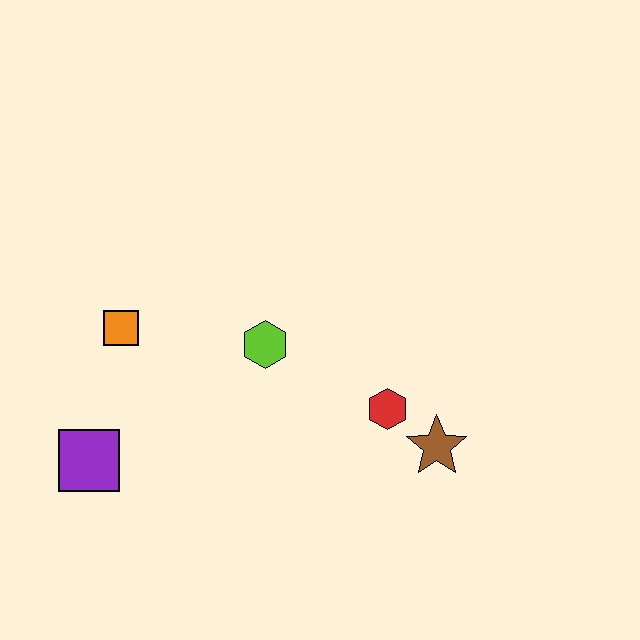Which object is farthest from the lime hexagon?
The purple square is farthest from the lime hexagon.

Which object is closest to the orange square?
The purple square is closest to the orange square.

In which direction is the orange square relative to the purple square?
The orange square is above the purple square.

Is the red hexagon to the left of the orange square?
No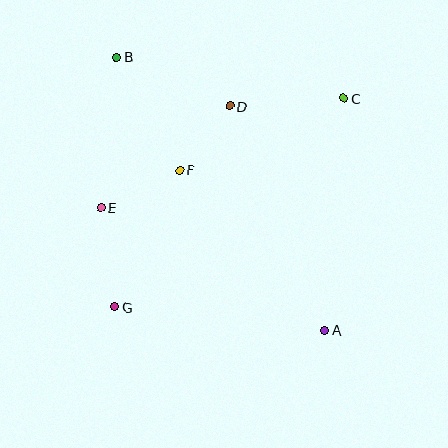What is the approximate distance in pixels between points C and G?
The distance between C and G is approximately 310 pixels.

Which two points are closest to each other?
Points D and F are closest to each other.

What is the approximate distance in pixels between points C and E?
The distance between C and E is approximately 266 pixels.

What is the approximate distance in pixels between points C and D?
The distance between C and D is approximately 114 pixels.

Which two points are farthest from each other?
Points A and B are farthest from each other.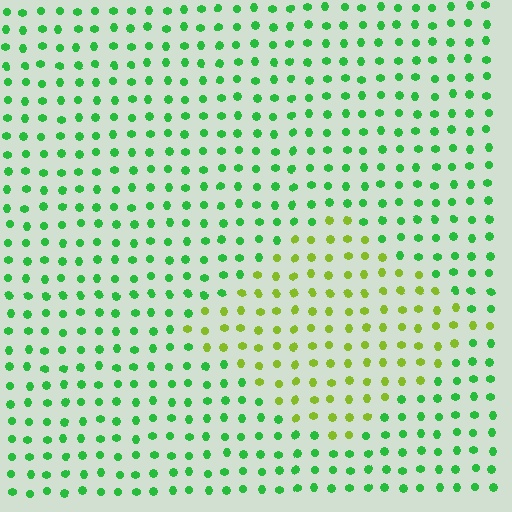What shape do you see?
I see a diamond.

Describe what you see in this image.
The image is filled with small green elements in a uniform arrangement. A diamond-shaped region is visible where the elements are tinted to a slightly different hue, forming a subtle color boundary.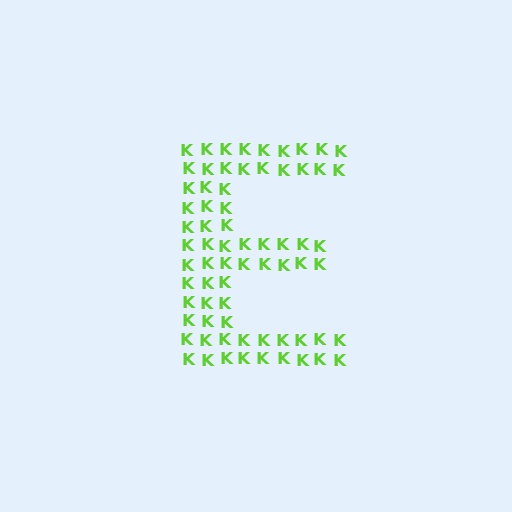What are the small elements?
The small elements are letter K's.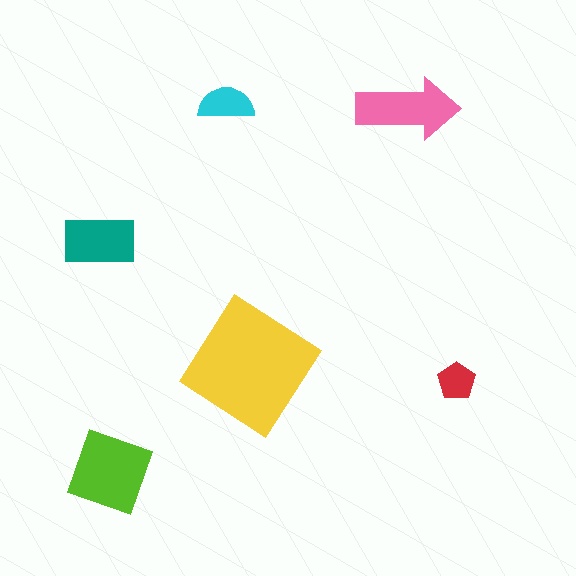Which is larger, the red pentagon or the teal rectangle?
The teal rectangle.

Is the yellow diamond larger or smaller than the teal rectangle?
Larger.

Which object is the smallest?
The red pentagon.